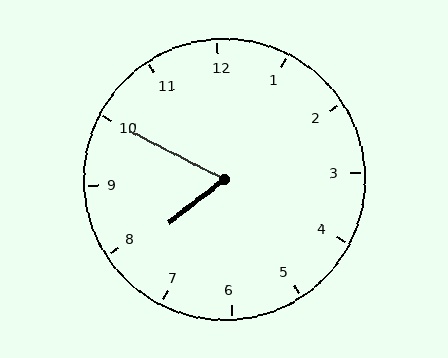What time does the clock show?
7:50.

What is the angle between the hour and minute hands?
Approximately 65 degrees.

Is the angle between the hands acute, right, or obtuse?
It is acute.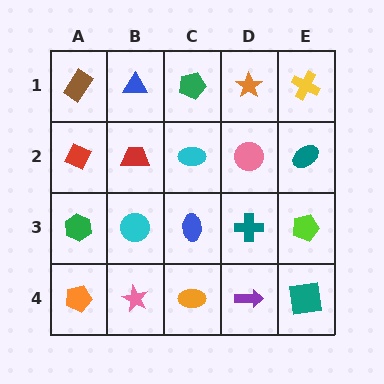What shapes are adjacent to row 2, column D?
An orange star (row 1, column D), a teal cross (row 3, column D), a cyan ellipse (row 2, column C), a teal ellipse (row 2, column E).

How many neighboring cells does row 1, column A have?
2.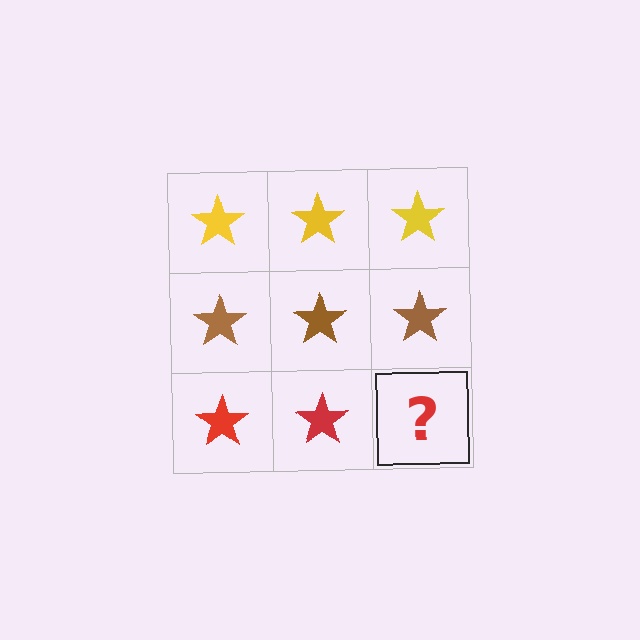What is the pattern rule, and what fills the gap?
The rule is that each row has a consistent color. The gap should be filled with a red star.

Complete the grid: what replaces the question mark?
The question mark should be replaced with a red star.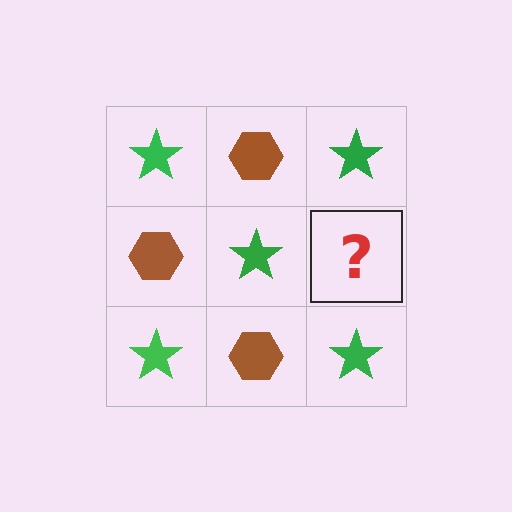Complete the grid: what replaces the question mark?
The question mark should be replaced with a brown hexagon.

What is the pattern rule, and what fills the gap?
The rule is that it alternates green star and brown hexagon in a checkerboard pattern. The gap should be filled with a brown hexagon.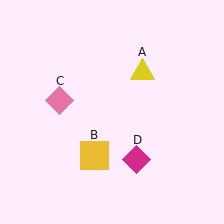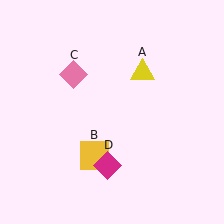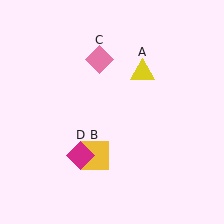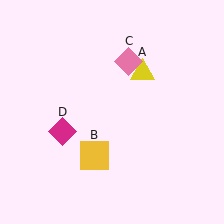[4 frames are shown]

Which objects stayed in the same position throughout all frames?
Yellow triangle (object A) and yellow square (object B) remained stationary.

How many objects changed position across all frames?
2 objects changed position: pink diamond (object C), magenta diamond (object D).